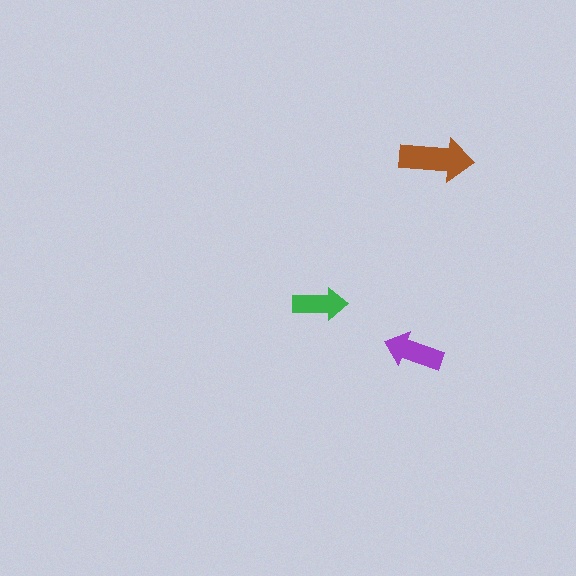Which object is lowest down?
The purple arrow is bottommost.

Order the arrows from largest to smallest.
the brown one, the purple one, the green one.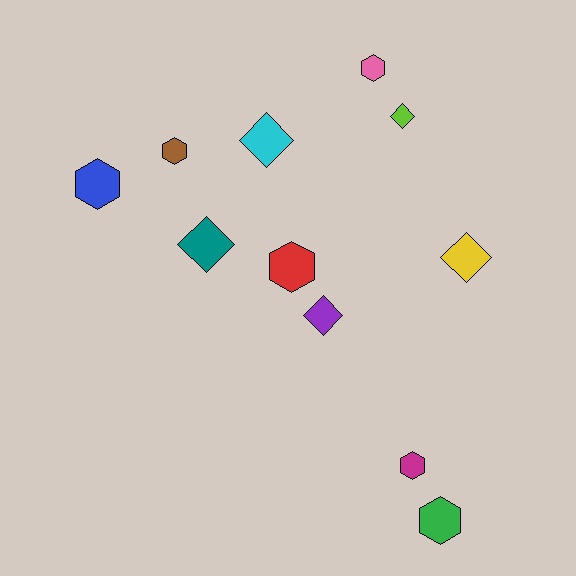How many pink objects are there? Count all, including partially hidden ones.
There is 1 pink object.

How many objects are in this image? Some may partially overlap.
There are 11 objects.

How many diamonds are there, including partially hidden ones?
There are 5 diamonds.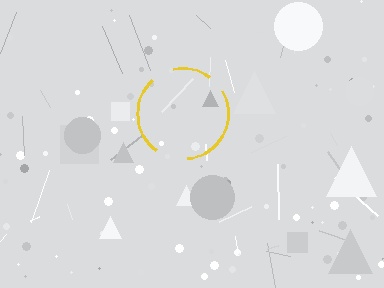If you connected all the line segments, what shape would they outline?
They would outline a circle.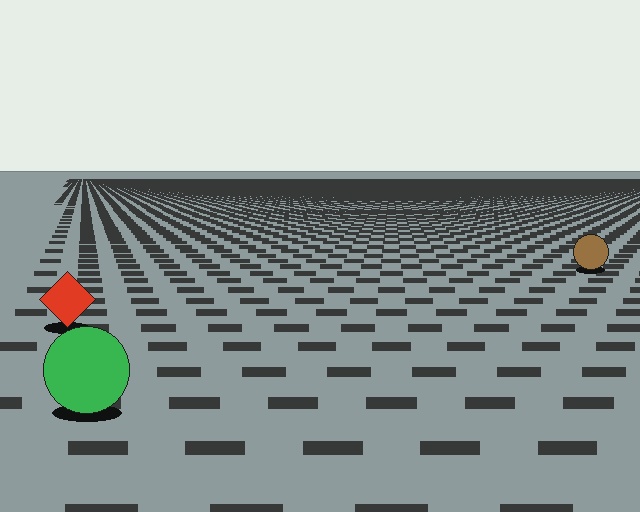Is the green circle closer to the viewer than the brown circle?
Yes. The green circle is closer — you can tell from the texture gradient: the ground texture is coarser near it.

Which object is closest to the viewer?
The green circle is closest. The texture marks near it are larger and more spread out.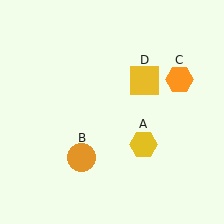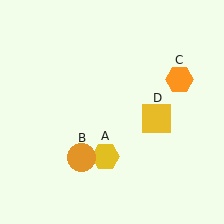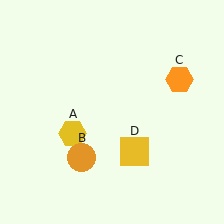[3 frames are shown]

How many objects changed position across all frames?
2 objects changed position: yellow hexagon (object A), yellow square (object D).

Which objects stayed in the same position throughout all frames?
Orange circle (object B) and orange hexagon (object C) remained stationary.